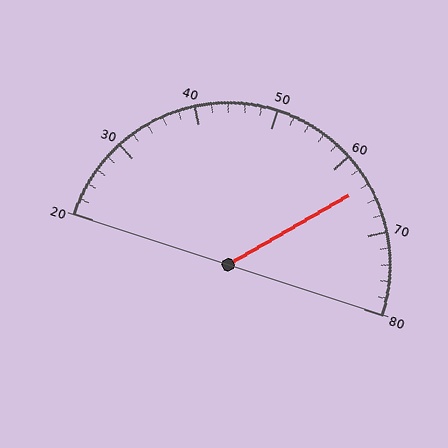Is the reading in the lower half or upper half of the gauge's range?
The reading is in the upper half of the range (20 to 80).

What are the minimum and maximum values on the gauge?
The gauge ranges from 20 to 80.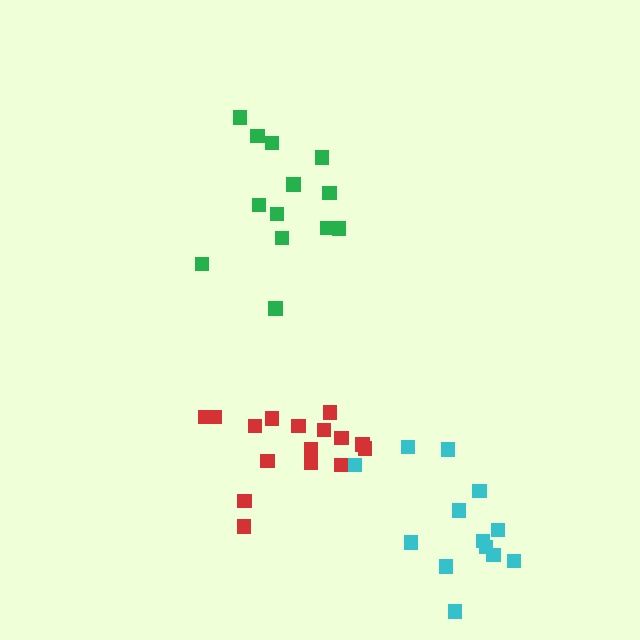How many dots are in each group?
Group 1: 13 dots, Group 2: 16 dots, Group 3: 13 dots (42 total).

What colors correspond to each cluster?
The clusters are colored: cyan, red, green.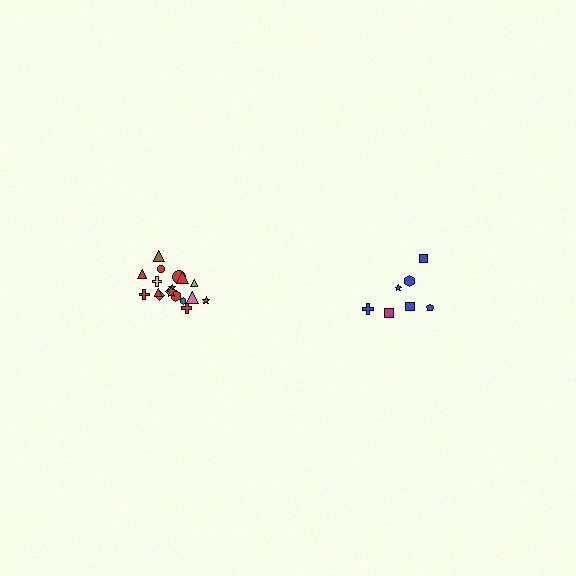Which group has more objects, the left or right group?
The left group.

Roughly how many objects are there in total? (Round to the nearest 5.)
Roughly 25 objects in total.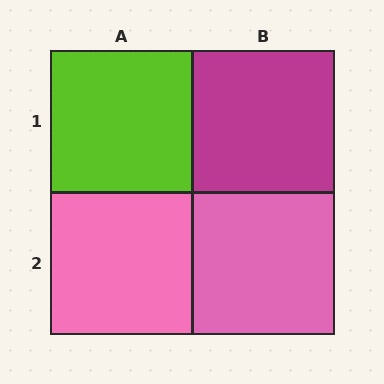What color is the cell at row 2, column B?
Pink.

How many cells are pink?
2 cells are pink.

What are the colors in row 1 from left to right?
Lime, magenta.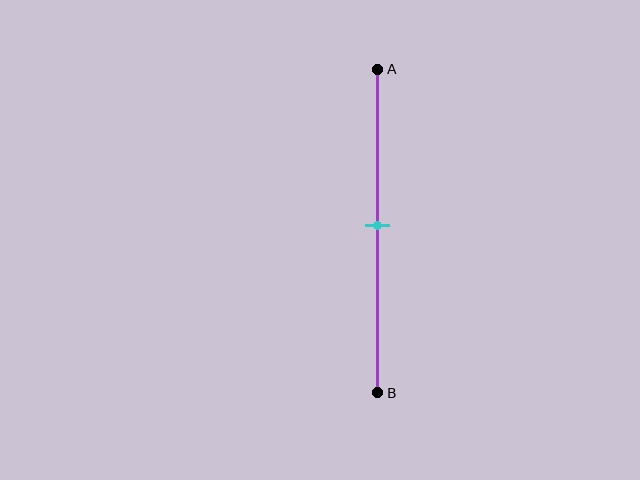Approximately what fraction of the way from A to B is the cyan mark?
The cyan mark is approximately 50% of the way from A to B.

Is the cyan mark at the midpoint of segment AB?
Yes, the mark is approximately at the midpoint.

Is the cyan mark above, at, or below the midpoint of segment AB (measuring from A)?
The cyan mark is approximately at the midpoint of segment AB.